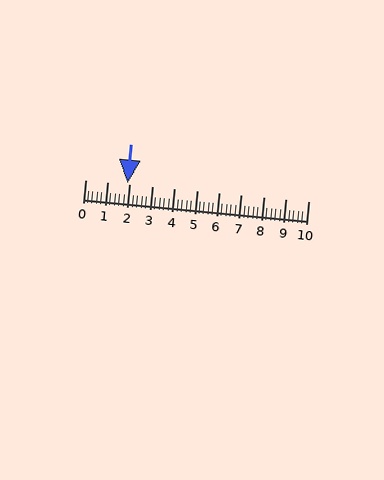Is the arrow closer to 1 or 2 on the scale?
The arrow is closer to 2.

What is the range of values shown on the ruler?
The ruler shows values from 0 to 10.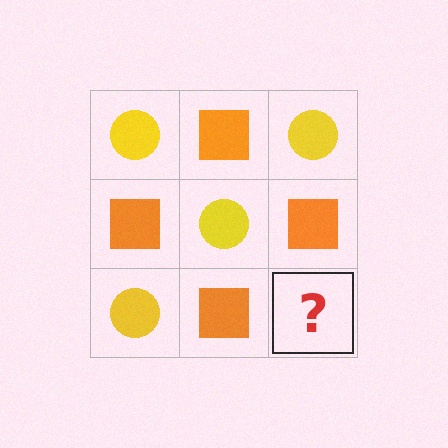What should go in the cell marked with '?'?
The missing cell should contain a yellow circle.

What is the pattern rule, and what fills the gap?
The rule is that it alternates yellow circle and orange square in a checkerboard pattern. The gap should be filled with a yellow circle.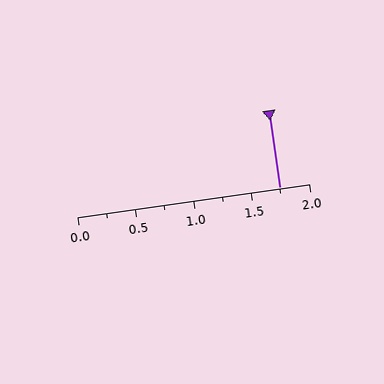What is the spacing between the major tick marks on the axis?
The major ticks are spaced 0.5 apart.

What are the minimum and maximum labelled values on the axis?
The axis runs from 0.0 to 2.0.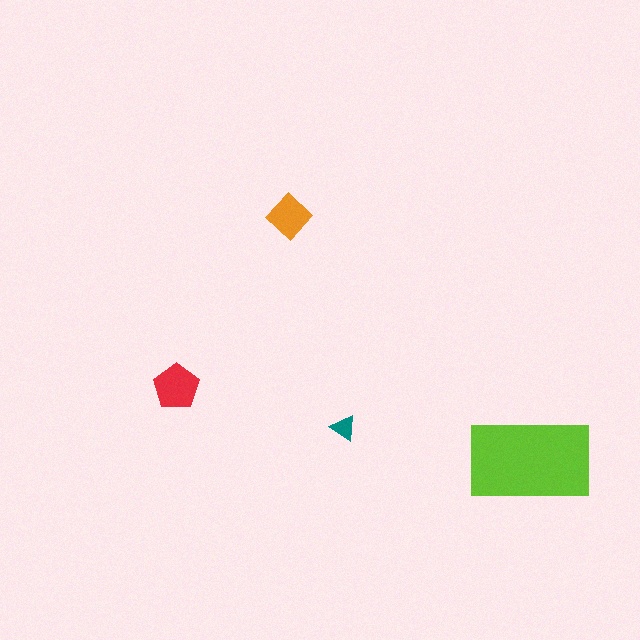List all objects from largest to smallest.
The lime rectangle, the red pentagon, the orange diamond, the teal triangle.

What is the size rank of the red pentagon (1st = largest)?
2nd.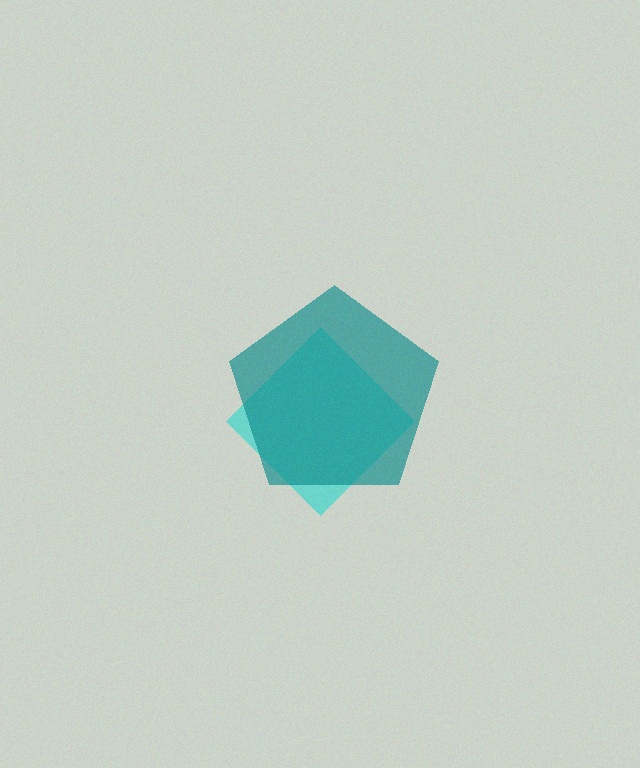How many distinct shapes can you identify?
There are 2 distinct shapes: a cyan diamond, a teal pentagon.